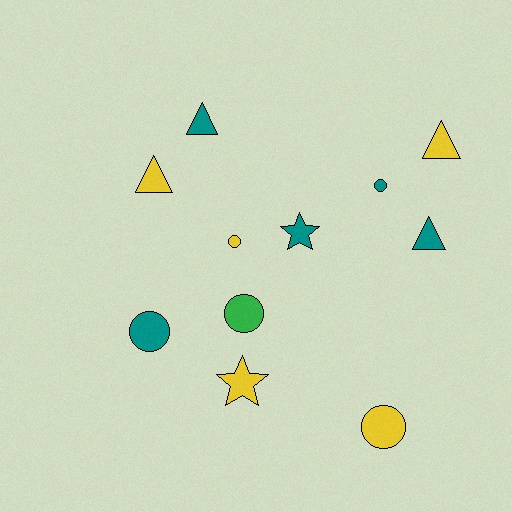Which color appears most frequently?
Teal, with 5 objects.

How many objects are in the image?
There are 11 objects.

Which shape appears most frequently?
Circle, with 5 objects.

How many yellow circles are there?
There are 2 yellow circles.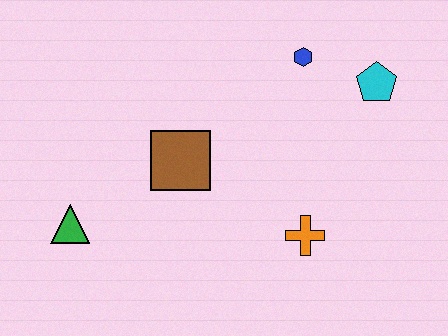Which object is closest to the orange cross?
The brown square is closest to the orange cross.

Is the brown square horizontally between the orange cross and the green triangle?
Yes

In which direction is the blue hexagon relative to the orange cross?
The blue hexagon is above the orange cross.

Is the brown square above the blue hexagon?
No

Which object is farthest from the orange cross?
The green triangle is farthest from the orange cross.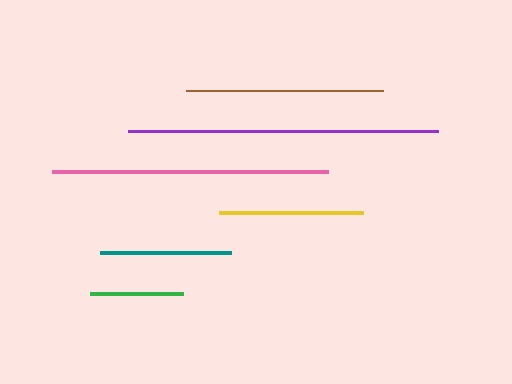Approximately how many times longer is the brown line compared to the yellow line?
The brown line is approximately 1.4 times the length of the yellow line.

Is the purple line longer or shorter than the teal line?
The purple line is longer than the teal line.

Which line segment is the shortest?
The green line is the shortest at approximately 93 pixels.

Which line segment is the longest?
The purple line is the longest at approximately 310 pixels.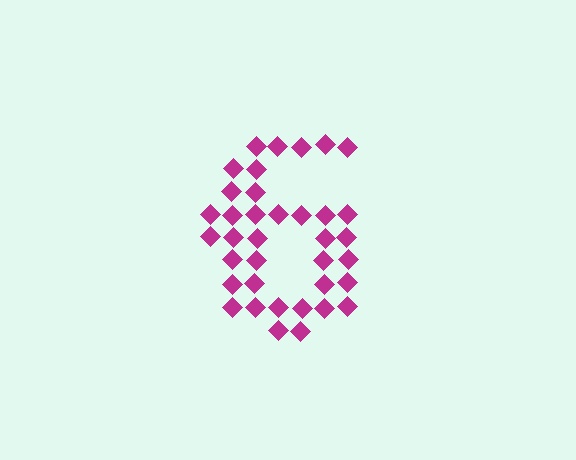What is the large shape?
The large shape is the digit 6.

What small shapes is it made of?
It is made of small diamonds.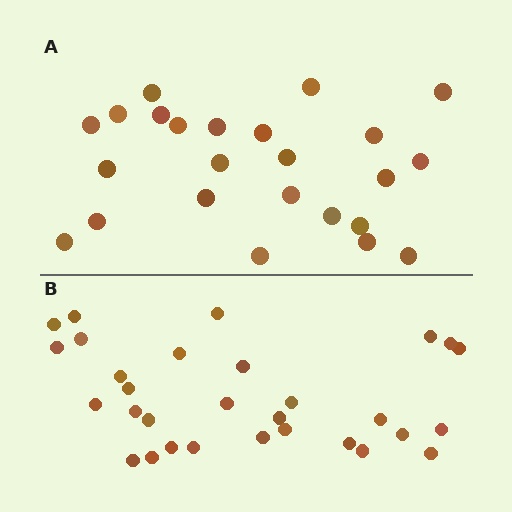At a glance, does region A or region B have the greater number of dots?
Region B (the bottom region) has more dots.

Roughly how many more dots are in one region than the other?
Region B has about 6 more dots than region A.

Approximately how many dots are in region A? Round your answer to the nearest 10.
About 20 dots. (The exact count is 24, which rounds to 20.)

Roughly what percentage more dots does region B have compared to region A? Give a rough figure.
About 25% more.